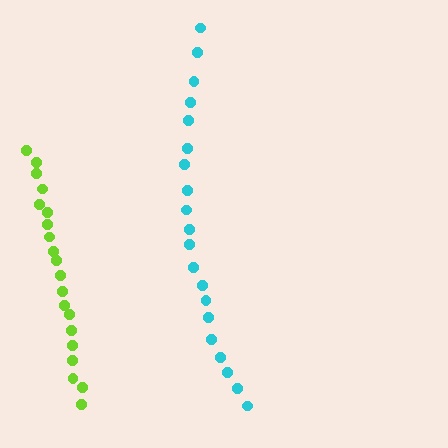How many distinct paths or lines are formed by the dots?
There are 2 distinct paths.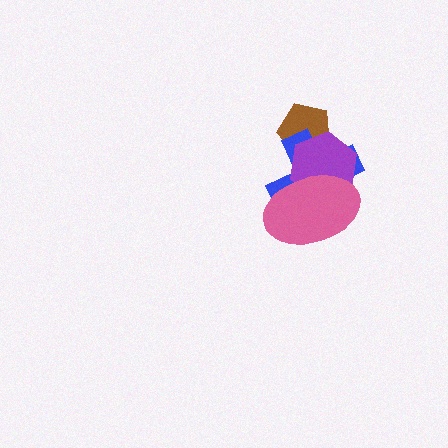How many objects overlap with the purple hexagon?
3 objects overlap with the purple hexagon.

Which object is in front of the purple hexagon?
The pink ellipse is in front of the purple hexagon.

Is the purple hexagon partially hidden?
Yes, it is partially covered by another shape.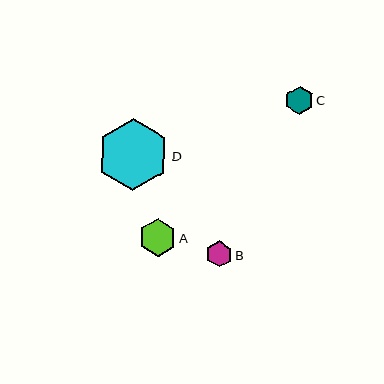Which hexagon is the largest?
Hexagon D is the largest with a size of approximately 71 pixels.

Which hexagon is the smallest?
Hexagon B is the smallest with a size of approximately 26 pixels.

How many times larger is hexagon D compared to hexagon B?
Hexagon D is approximately 2.7 times the size of hexagon B.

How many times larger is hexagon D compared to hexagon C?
Hexagon D is approximately 2.5 times the size of hexagon C.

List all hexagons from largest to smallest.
From largest to smallest: D, A, C, B.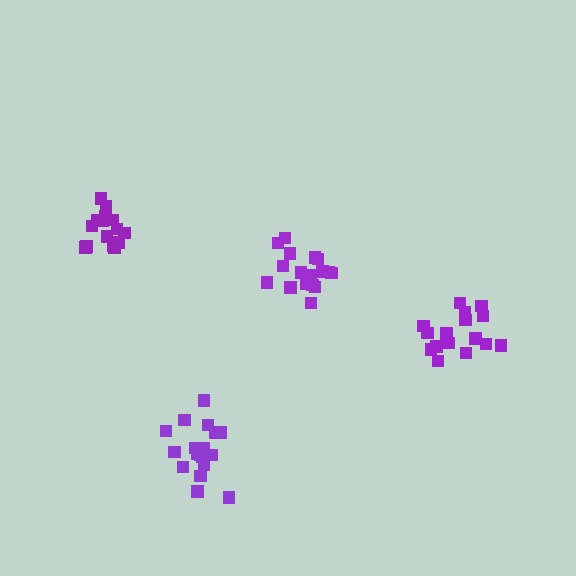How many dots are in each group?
Group 1: 16 dots, Group 2: 18 dots, Group 3: 16 dots, Group 4: 19 dots (69 total).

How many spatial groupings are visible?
There are 4 spatial groupings.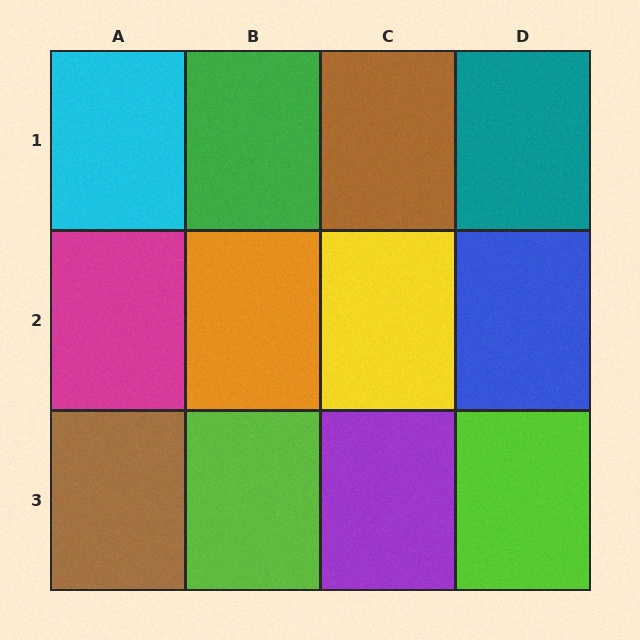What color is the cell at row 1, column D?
Teal.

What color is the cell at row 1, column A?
Cyan.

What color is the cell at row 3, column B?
Lime.